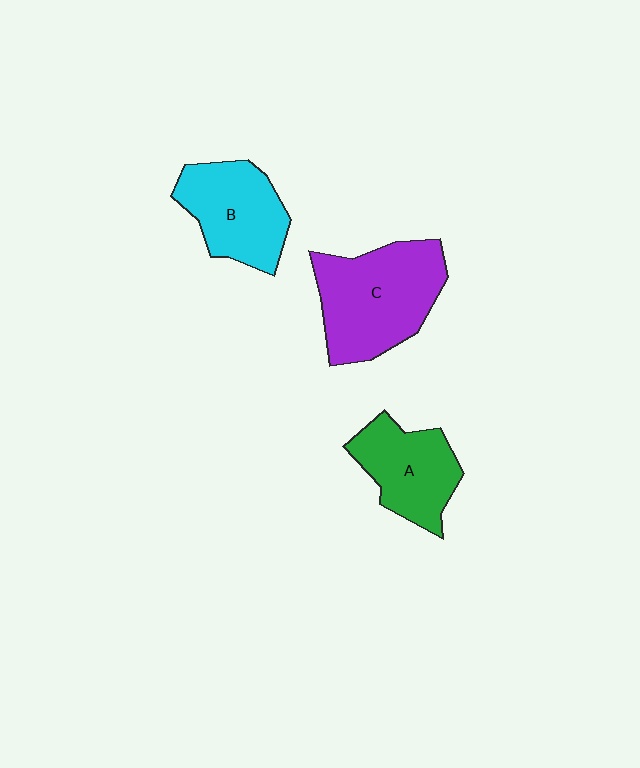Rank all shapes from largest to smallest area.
From largest to smallest: C (purple), B (cyan), A (green).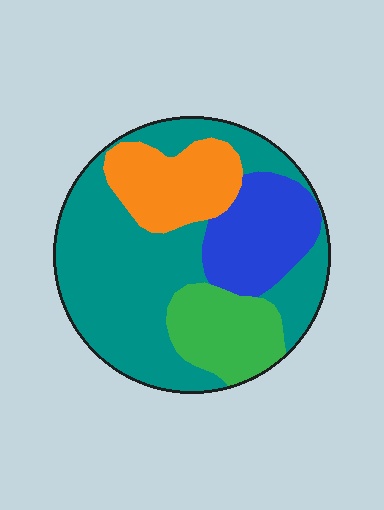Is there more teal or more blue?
Teal.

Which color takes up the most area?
Teal, at roughly 50%.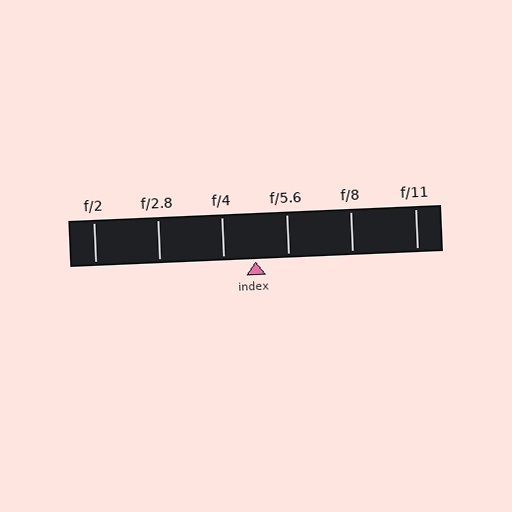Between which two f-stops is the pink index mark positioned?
The index mark is between f/4 and f/5.6.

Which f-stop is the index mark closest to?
The index mark is closest to f/4.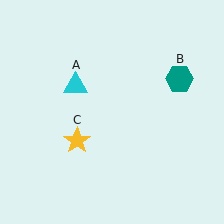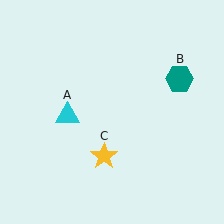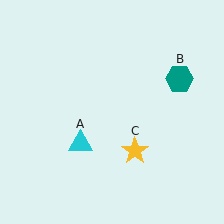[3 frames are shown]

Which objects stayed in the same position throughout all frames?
Teal hexagon (object B) remained stationary.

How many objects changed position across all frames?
2 objects changed position: cyan triangle (object A), yellow star (object C).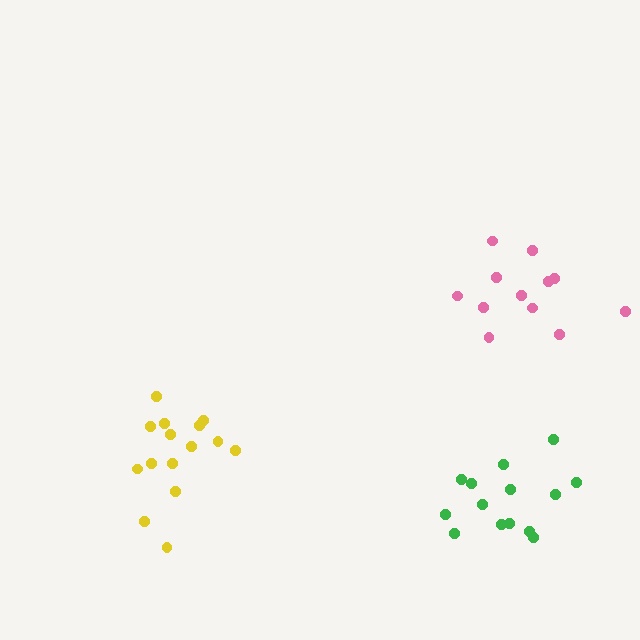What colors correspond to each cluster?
The clusters are colored: pink, green, yellow.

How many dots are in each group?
Group 1: 12 dots, Group 2: 14 dots, Group 3: 15 dots (41 total).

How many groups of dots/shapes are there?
There are 3 groups.